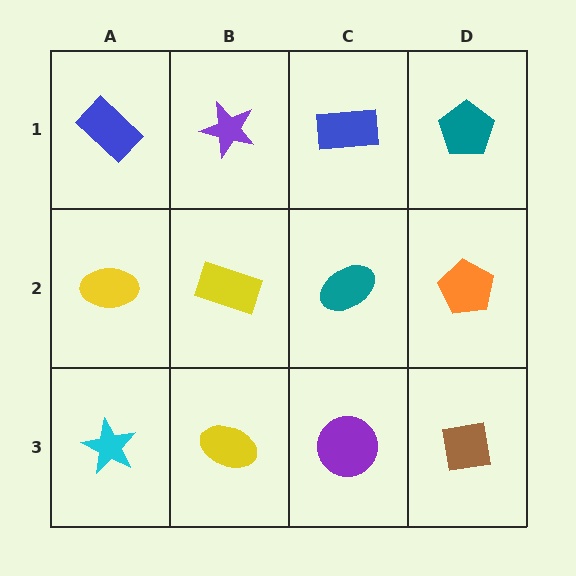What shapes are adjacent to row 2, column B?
A purple star (row 1, column B), a yellow ellipse (row 3, column B), a yellow ellipse (row 2, column A), a teal ellipse (row 2, column C).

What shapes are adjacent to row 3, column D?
An orange pentagon (row 2, column D), a purple circle (row 3, column C).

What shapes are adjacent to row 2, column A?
A blue rectangle (row 1, column A), a cyan star (row 3, column A), a yellow rectangle (row 2, column B).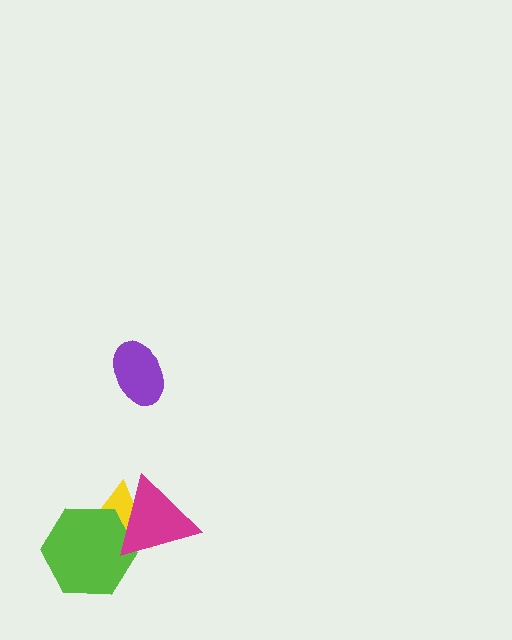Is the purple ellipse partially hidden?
No, no other shape covers it.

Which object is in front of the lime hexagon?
The magenta triangle is in front of the lime hexagon.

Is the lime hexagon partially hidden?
Yes, it is partially covered by another shape.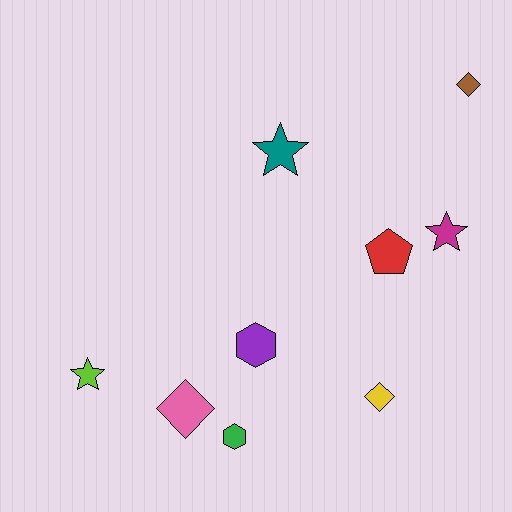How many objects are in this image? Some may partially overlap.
There are 9 objects.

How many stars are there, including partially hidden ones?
There are 3 stars.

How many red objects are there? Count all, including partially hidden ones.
There is 1 red object.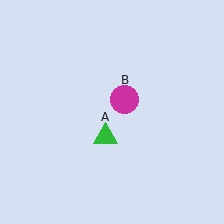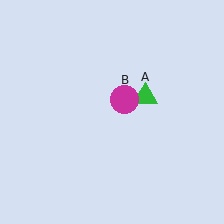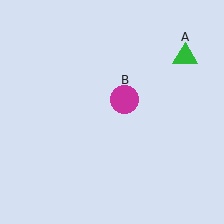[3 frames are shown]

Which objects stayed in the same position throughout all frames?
Magenta circle (object B) remained stationary.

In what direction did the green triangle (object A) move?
The green triangle (object A) moved up and to the right.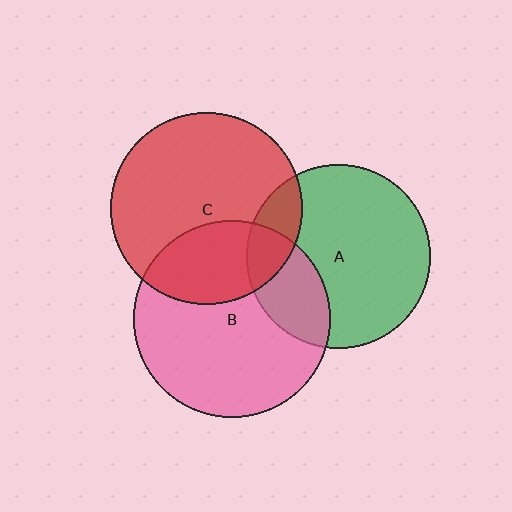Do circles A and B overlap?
Yes.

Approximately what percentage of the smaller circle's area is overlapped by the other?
Approximately 25%.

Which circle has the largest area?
Circle B (pink).